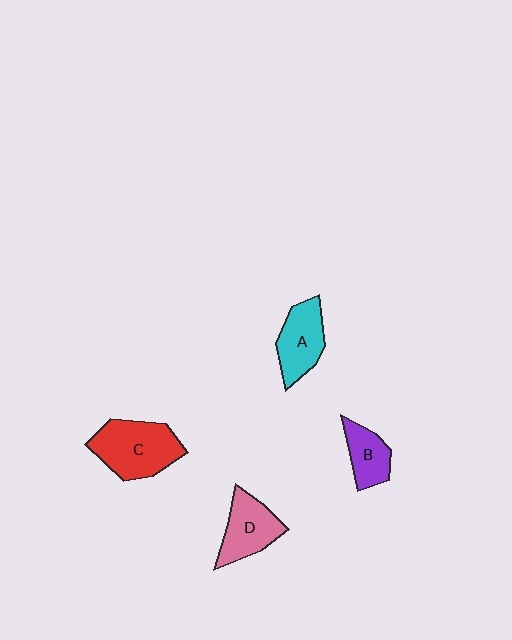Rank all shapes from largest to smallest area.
From largest to smallest: C (red), D (pink), A (cyan), B (purple).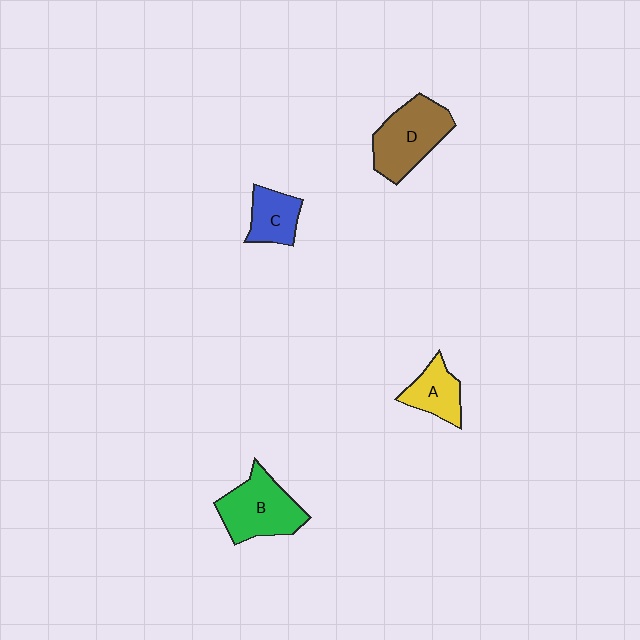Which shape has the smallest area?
Shape C (blue).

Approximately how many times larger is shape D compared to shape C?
Approximately 1.8 times.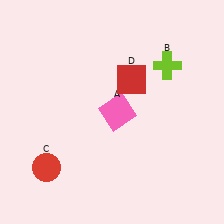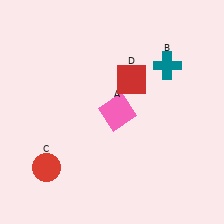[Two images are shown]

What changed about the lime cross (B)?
In Image 1, B is lime. In Image 2, it changed to teal.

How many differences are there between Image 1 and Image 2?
There is 1 difference between the two images.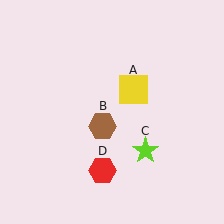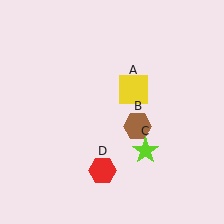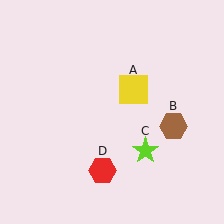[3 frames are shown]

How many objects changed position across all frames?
1 object changed position: brown hexagon (object B).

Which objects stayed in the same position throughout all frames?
Yellow square (object A) and lime star (object C) and red hexagon (object D) remained stationary.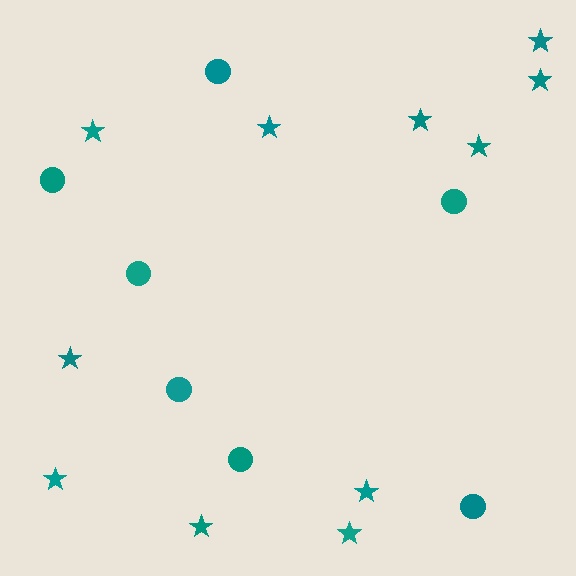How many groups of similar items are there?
There are 2 groups: one group of circles (7) and one group of stars (11).